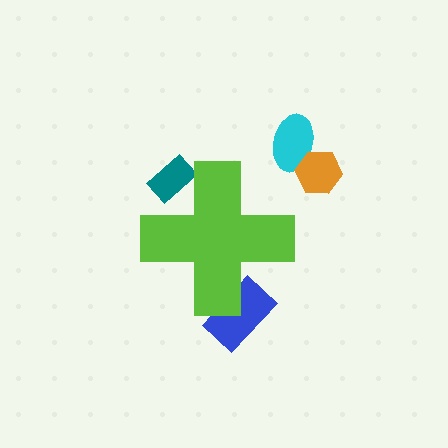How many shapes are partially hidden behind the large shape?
2 shapes are partially hidden.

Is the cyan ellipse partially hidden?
No, the cyan ellipse is fully visible.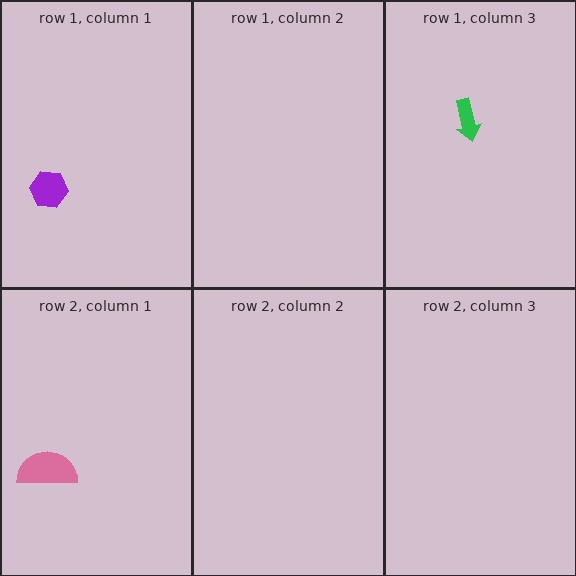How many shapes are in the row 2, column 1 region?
1.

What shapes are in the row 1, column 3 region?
The green arrow.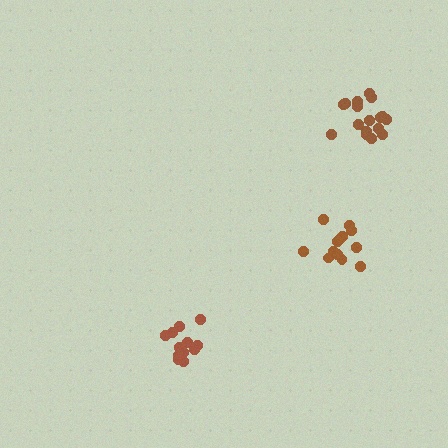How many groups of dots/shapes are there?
There are 3 groups.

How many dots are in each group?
Group 1: 13 dots, Group 2: 17 dots, Group 3: 12 dots (42 total).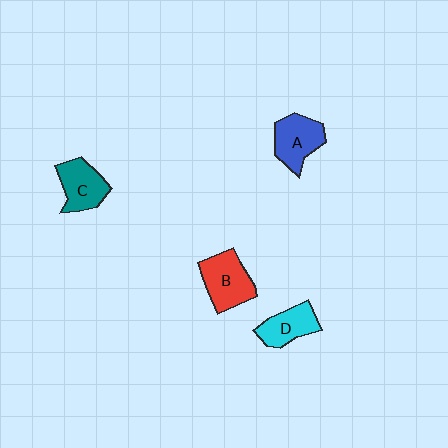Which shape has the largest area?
Shape B (red).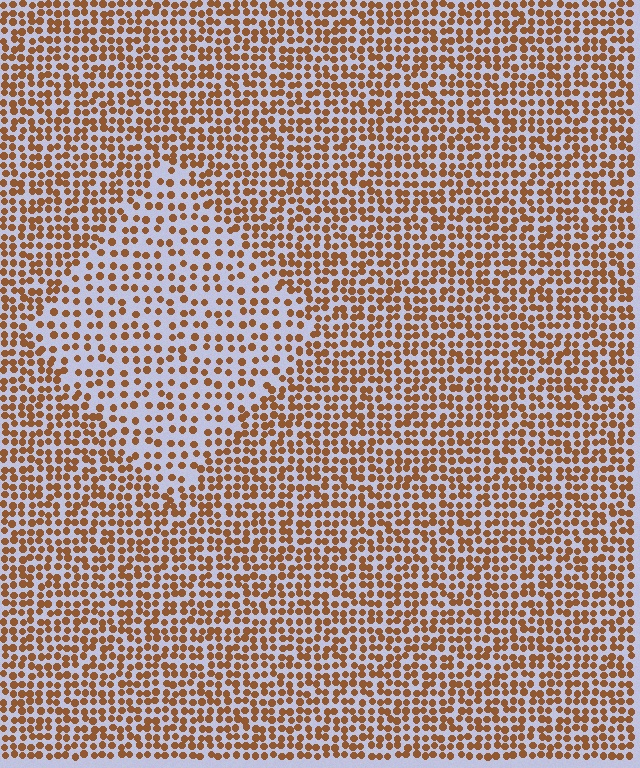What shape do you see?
I see a diamond.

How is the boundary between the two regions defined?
The boundary is defined by a change in element density (approximately 1.7x ratio). All elements are the same color, size, and shape.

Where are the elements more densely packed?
The elements are more densely packed outside the diamond boundary.